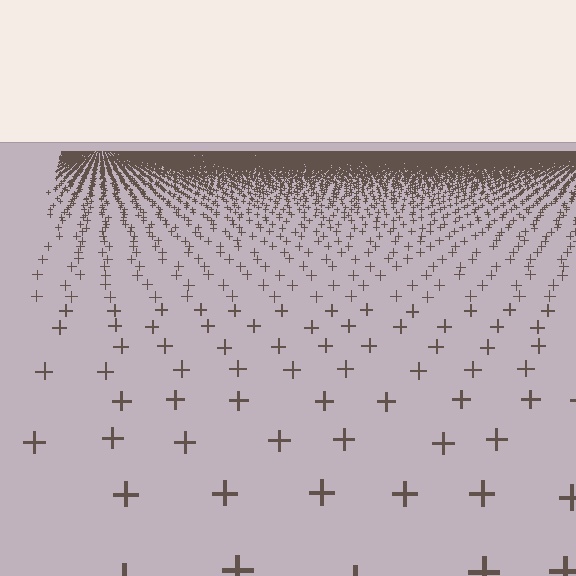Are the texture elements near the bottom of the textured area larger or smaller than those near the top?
Larger. Near the bottom, elements are closer to the viewer and appear at a bigger on-screen size.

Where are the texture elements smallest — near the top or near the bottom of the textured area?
Near the top.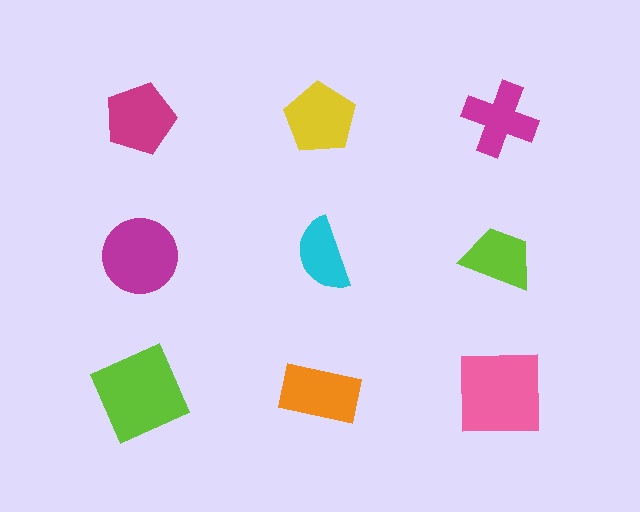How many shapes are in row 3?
3 shapes.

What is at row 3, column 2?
An orange rectangle.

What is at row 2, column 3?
A lime trapezoid.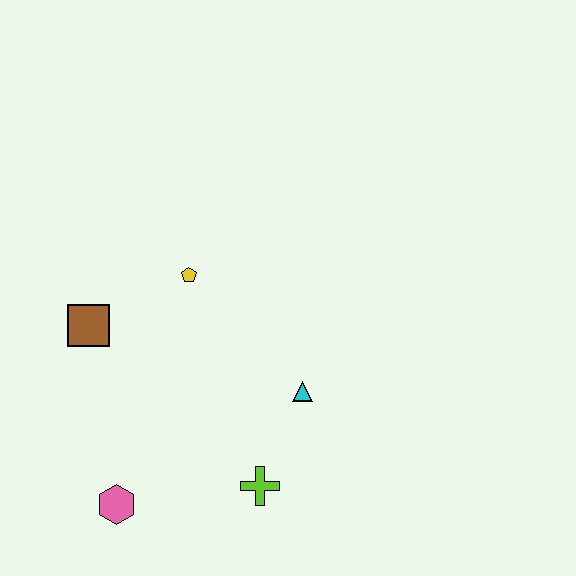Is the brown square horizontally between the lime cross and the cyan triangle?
No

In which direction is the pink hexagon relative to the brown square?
The pink hexagon is below the brown square.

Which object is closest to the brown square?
The yellow pentagon is closest to the brown square.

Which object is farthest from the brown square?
The lime cross is farthest from the brown square.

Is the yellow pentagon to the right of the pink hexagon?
Yes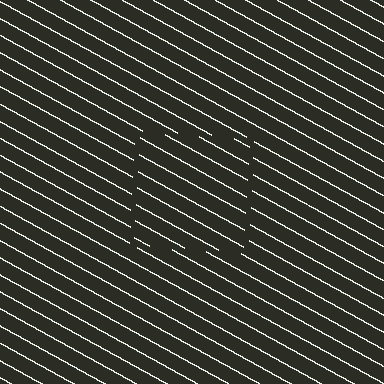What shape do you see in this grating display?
An illusory square. The interior of the shape contains the same grating, shifted by half a period — the contour is defined by the phase discontinuity where line-ends from the inner and outer gratings abut.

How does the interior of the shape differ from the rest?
The interior of the shape contains the same grating, shifted by half a period — the contour is defined by the phase discontinuity where line-ends from the inner and outer gratings abut.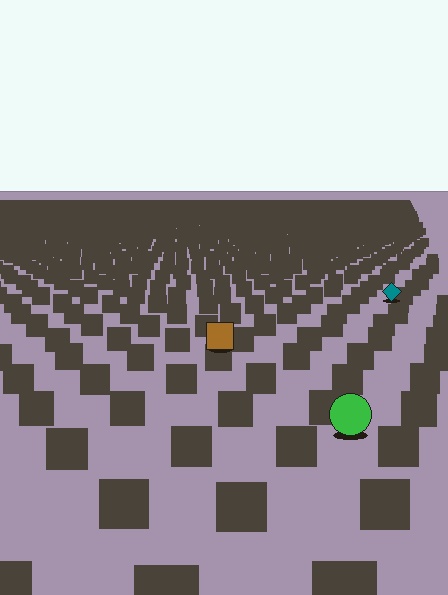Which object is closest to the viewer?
The green circle is closest. The texture marks near it are larger and more spread out.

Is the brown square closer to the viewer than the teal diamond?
Yes. The brown square is closer — you can tell from the texture gradient: the ground texture is coarser near it.